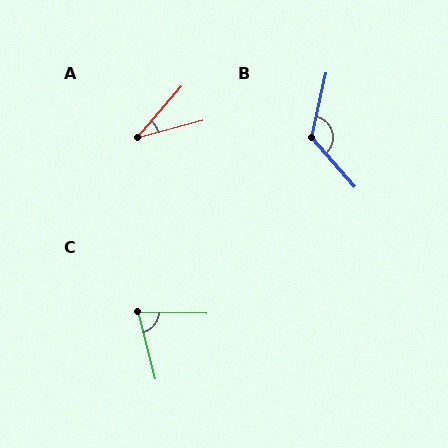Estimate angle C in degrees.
Approximately 74 degrees.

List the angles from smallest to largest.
A (34°), C (74°), B (126°).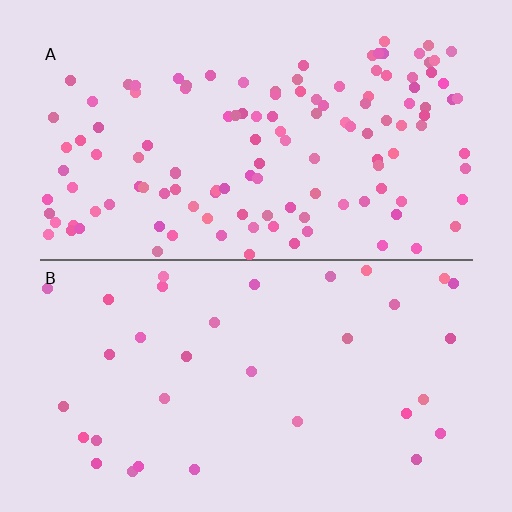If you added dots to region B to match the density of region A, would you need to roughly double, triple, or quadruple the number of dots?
Approximately quadruple.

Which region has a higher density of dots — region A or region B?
A (the top).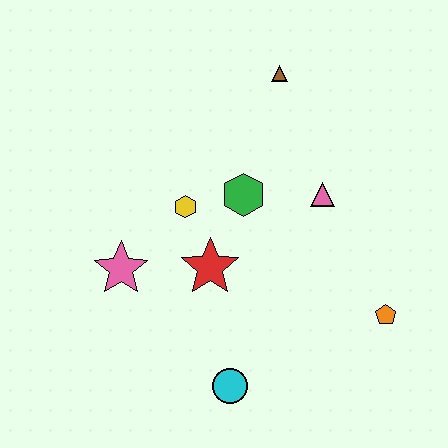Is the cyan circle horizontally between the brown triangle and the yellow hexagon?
Yes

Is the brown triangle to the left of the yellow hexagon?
No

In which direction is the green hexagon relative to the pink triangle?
The green hexagon is to the left of the pink triangle.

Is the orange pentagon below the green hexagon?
Yes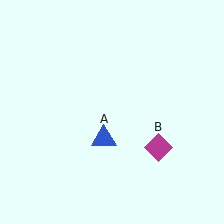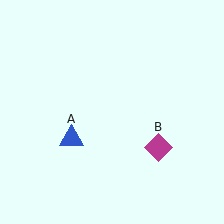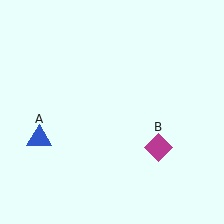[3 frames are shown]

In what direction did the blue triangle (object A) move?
The blue triangle (object A) moved left.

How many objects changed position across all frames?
1 object changed position: blue triangle (object A).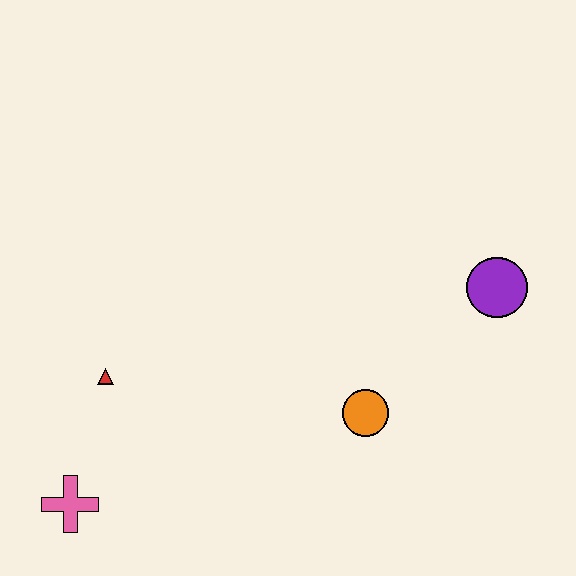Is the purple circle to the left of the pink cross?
No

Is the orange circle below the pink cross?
No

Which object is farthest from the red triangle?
The purple circle is farthest from the red triangle.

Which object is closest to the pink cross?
The red triangle is closest to the pink cross.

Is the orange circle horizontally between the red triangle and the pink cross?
No